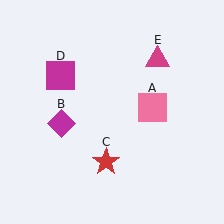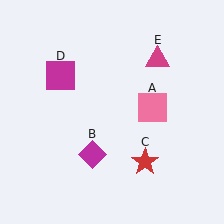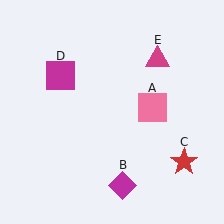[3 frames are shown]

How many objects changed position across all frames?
2 objects changed position: magenta diamond (object B), red star (object C).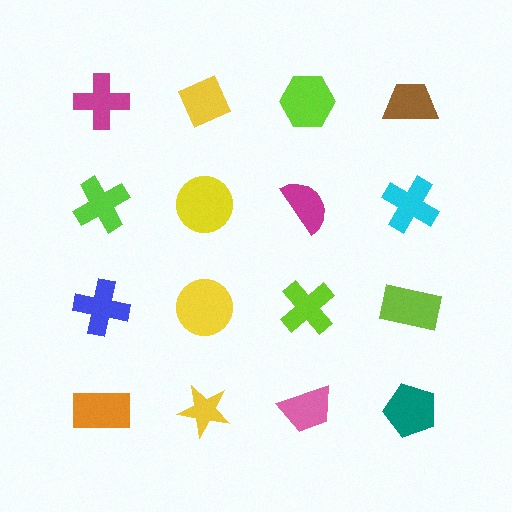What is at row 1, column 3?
A lime hexagon.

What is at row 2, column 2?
A yellow circle.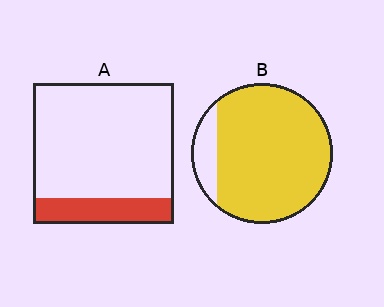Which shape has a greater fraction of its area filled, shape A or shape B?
Shape B.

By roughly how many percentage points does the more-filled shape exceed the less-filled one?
By roughly 70 percentage points (B over A).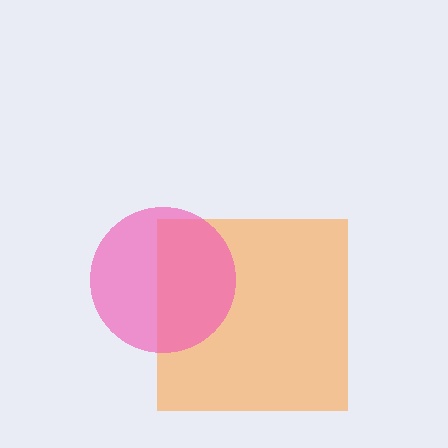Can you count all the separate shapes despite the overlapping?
Yes, there are 2 separate shapes.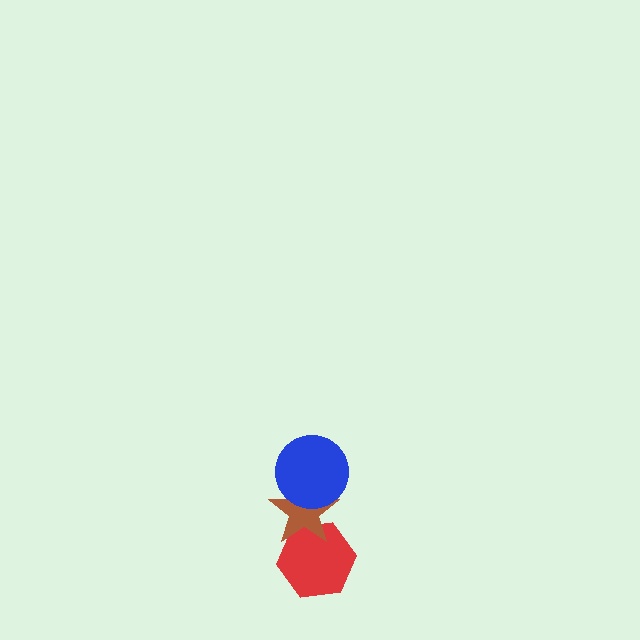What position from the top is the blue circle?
The blue circle is 1st from the top.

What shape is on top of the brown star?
The blue circle is on top of the brown star.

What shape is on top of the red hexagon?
The brown star is on top of the red hexagon.